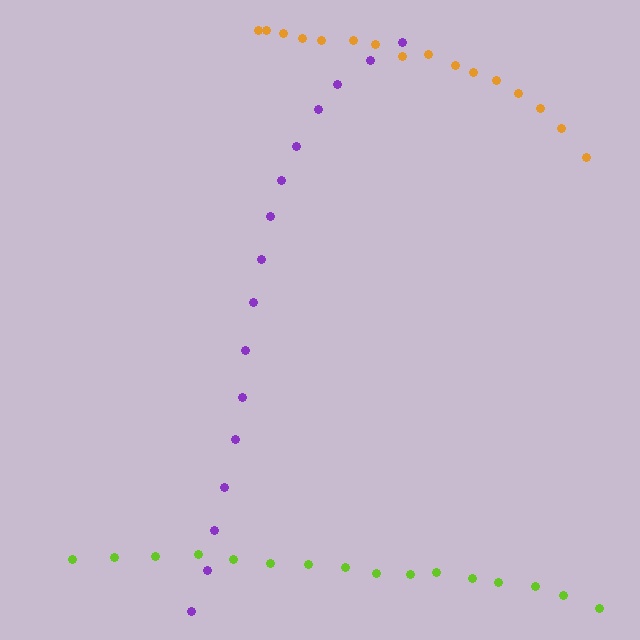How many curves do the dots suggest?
There are 3 distinct paths.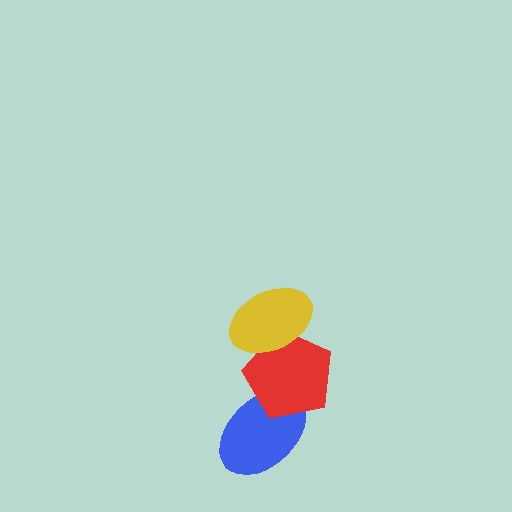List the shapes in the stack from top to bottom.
From top to bottom: the yellow ellipse, the red pentagon, the blue ellipse.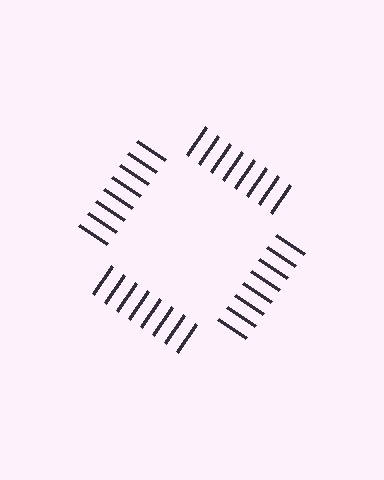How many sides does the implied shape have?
4 sides — the line-ends trace a square.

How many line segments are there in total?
32 — 8 along each of the 4 edges.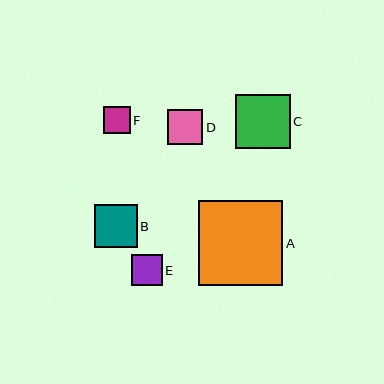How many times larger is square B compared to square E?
Square B is approximately 1.4 times the size of square E.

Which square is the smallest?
Square F is the smallest with a size of approximately 27 pixels.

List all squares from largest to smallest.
From largest to smallest: A, C, B, D, E, F.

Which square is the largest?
Square A is the largest with a size of approximately 84 pixels.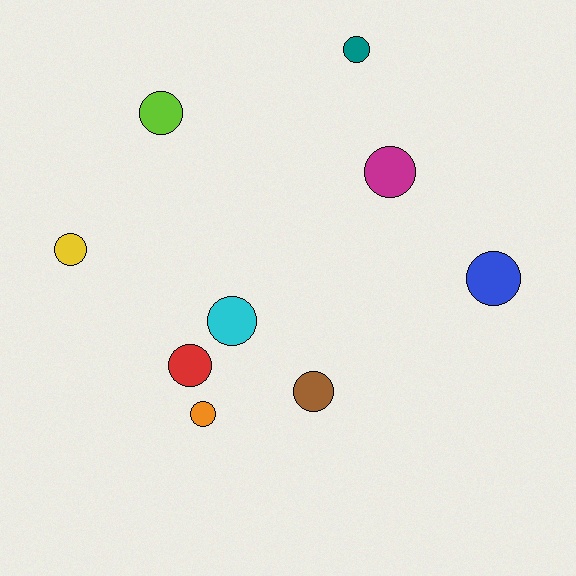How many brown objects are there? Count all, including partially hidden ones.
There is 1 brown object.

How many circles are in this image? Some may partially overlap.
There are 9 circles.